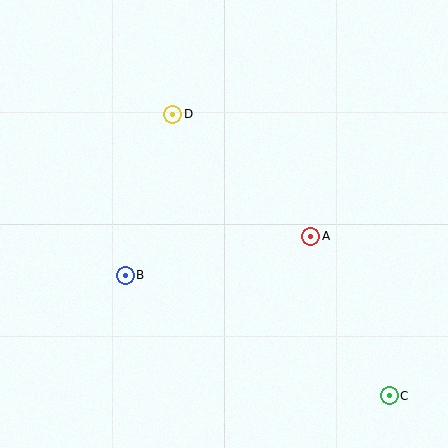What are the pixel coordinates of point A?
Point A is at (311, 236).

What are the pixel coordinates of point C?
Point C is at (389, 396).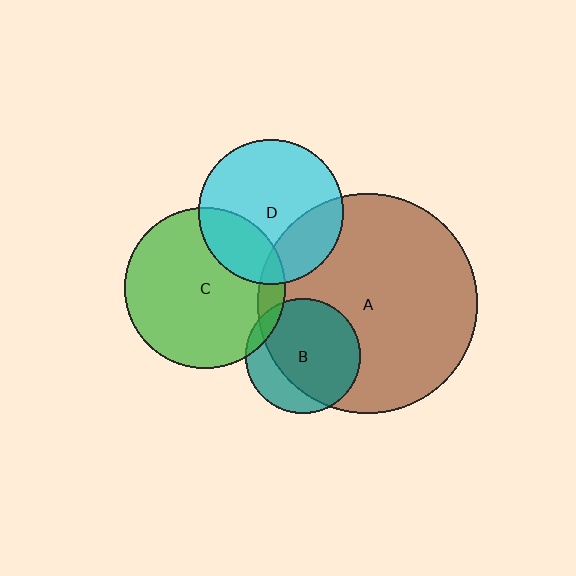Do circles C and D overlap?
Yes.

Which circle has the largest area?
Circle A (brown).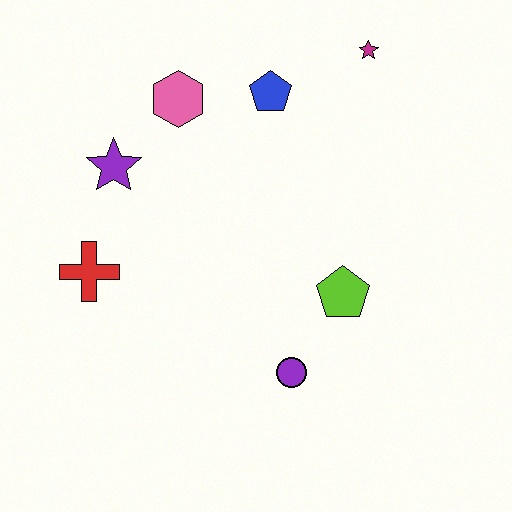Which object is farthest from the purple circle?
The magenta star is farthest from the purple circle.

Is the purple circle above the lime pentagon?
No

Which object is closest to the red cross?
The purple star is closest to the red cross.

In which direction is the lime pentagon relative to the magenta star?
The lime pentagon is below the magenta star.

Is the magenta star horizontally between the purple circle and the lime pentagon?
No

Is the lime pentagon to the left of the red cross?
No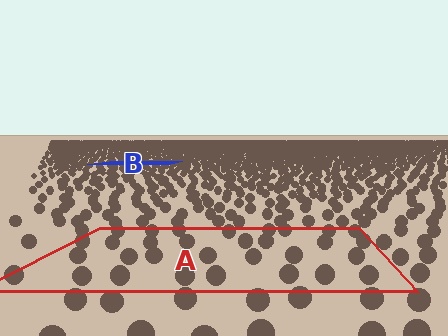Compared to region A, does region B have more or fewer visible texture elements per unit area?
Region B has more texture elements per unit area — they are packed more densely because it is farther away.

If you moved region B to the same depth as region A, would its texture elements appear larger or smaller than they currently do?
They would appear larger. At a closer depth, the same texture elements are projected at a bigger on-screen size.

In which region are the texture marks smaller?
The texture marks are smaller in region B, because it is farther away.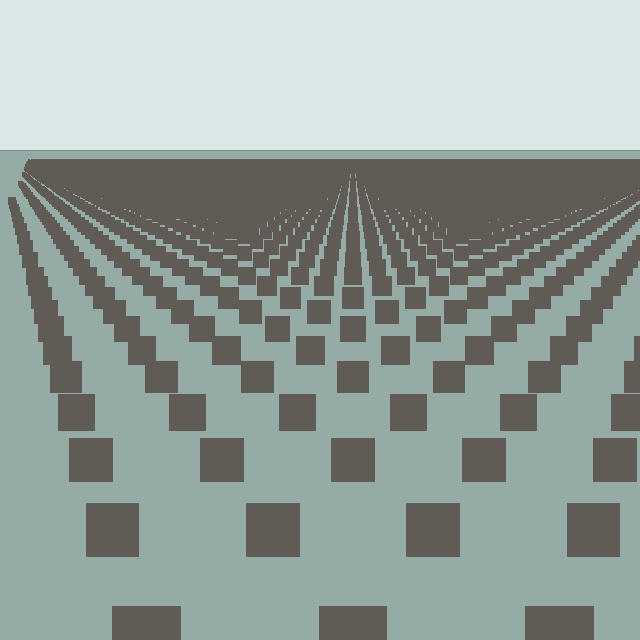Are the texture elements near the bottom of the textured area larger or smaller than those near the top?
Larger. Near the bottom, elements are closer to the viewer and appear at a bigger on-screen size.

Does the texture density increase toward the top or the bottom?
Density increases toward the top.